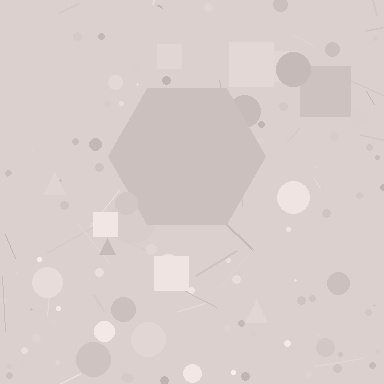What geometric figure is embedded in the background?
A hexagon is embedded in the background.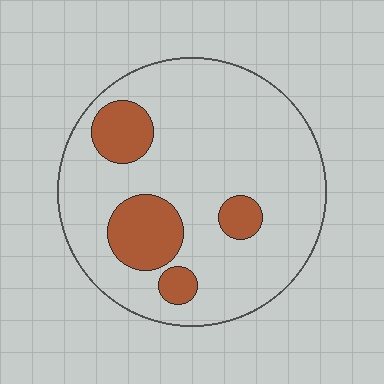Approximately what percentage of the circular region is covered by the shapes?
Approximately 20%.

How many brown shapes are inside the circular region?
4.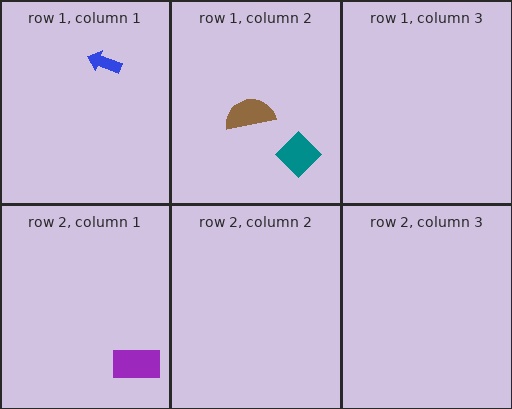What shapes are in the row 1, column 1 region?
The blue arrow.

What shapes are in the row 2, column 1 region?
The purple rectangle.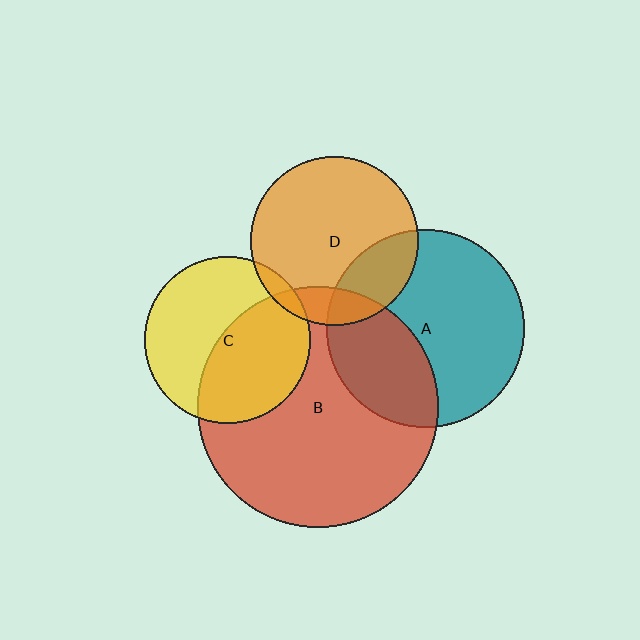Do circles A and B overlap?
Yes.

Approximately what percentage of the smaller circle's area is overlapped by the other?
Approximately 35%.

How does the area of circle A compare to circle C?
Approximately 1.4 times.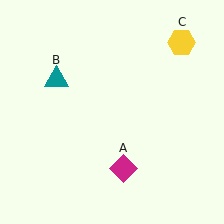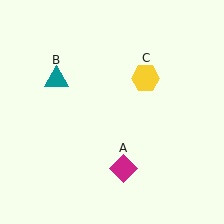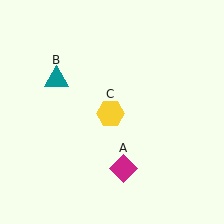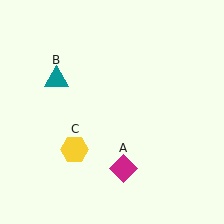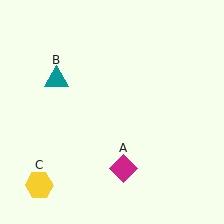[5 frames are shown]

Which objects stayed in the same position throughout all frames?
Magenta diamond (object A) and teal triangle (object B) remained stationary.